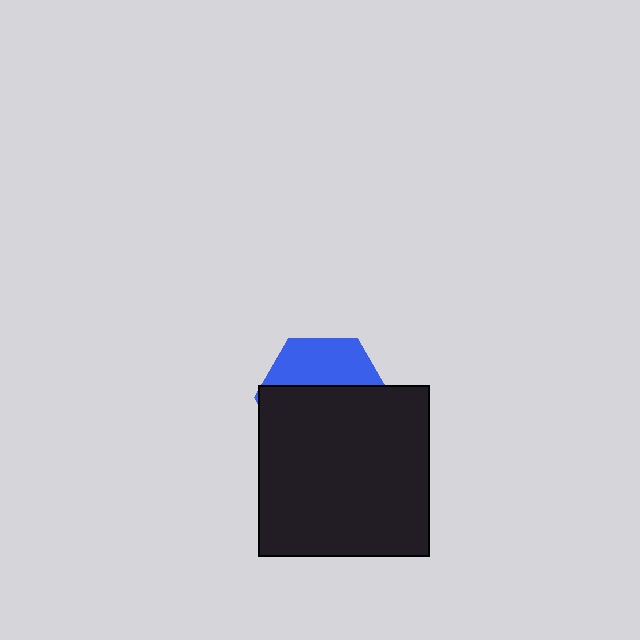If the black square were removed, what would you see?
You would see the complete blue hexagon.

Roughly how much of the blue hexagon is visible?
A small part of it is visible (roughly 37%).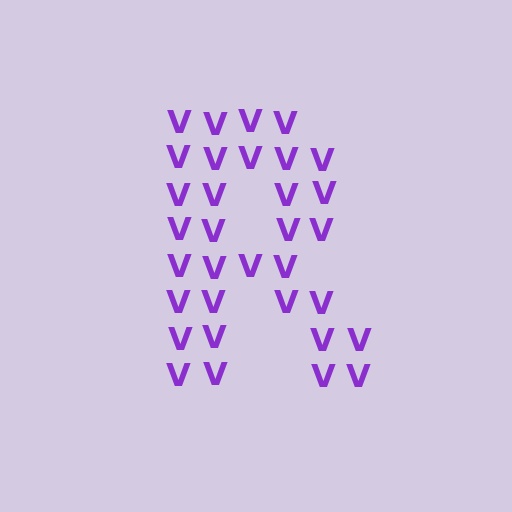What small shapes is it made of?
It is made of small letter V's.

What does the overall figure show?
The overall figure shows the letter R.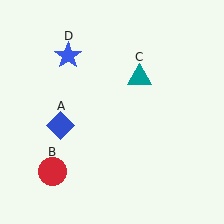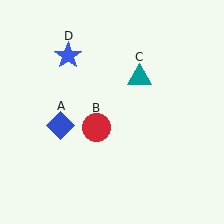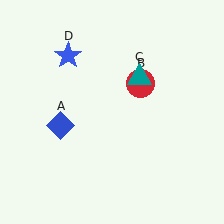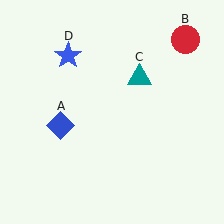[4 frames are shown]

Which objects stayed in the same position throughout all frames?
Blue diamond (object A) and teal triangle (object C) and blue star (object D) remained stationary.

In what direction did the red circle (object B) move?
The red circle (object B) moved up and to the right.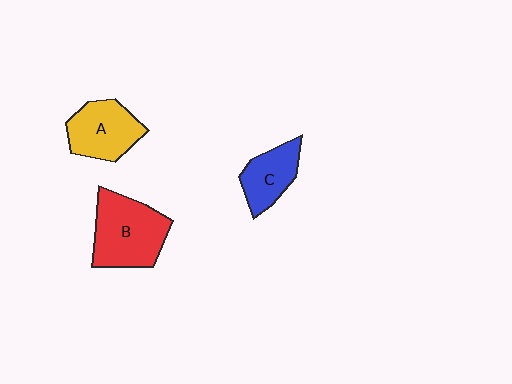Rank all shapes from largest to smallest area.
From largest to smallest: B (red), A (yellow), C (blue).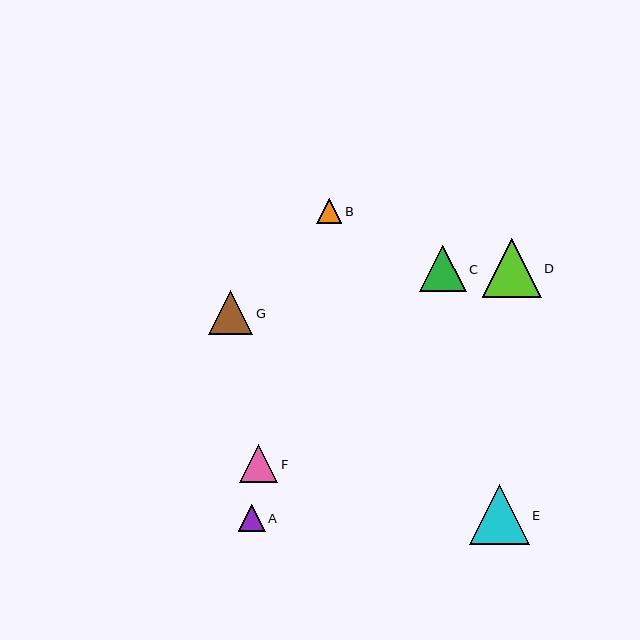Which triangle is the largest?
Triangle E is the largest with a size of approximately 60 pixels.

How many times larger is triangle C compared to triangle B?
Triangle C is approximately 1.9 times the size of triangle B.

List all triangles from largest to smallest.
From largest to smallest: E, D, C, G, F, A, B.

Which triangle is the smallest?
Triangle B is the smallest with a size of approximately 25 pixels.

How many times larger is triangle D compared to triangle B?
Triangle D is approximately 2.4 times the size of triangle B.